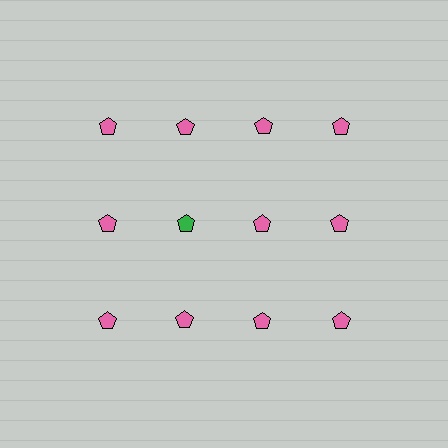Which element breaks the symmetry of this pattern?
The green pentagon in the second row, second from left column breaks the symmetry. All other shapes are pink pentagons.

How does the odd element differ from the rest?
It has a different color: green instead of pink.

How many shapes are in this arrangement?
There are 12 shapes arranged in a grid pattern.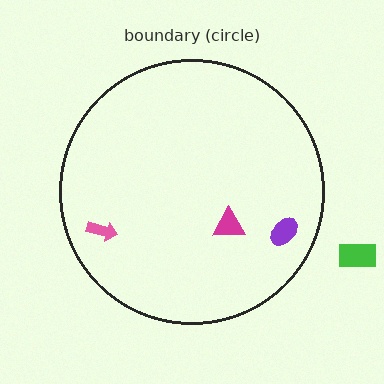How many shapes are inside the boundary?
3 inside, 1 outside.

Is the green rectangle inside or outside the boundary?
Outside.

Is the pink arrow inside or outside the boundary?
Inside.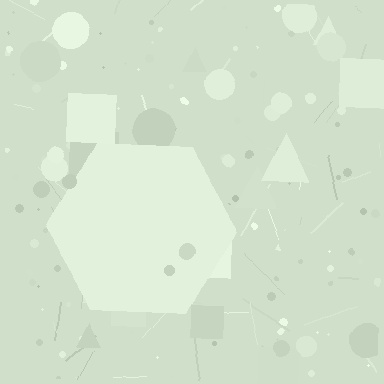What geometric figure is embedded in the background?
A hexagon is embedded in the background.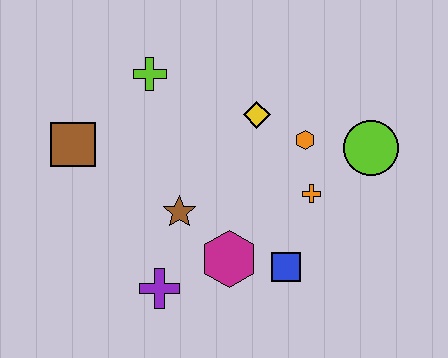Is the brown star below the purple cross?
No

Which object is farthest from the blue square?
The brown square is farthest from the blue square.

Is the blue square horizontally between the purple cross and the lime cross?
No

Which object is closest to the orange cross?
The orange hexagon is closest to the orange cross.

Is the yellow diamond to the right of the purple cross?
Yes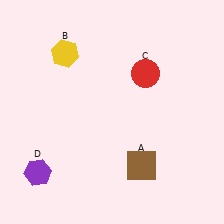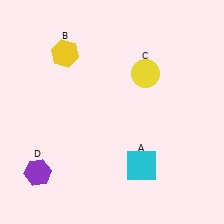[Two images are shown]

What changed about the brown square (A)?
In Image 1, A is brown. In Image 2, it changed to cyan.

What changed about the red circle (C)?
In Image 1, C is red. In Image 2, it changed to yellow.